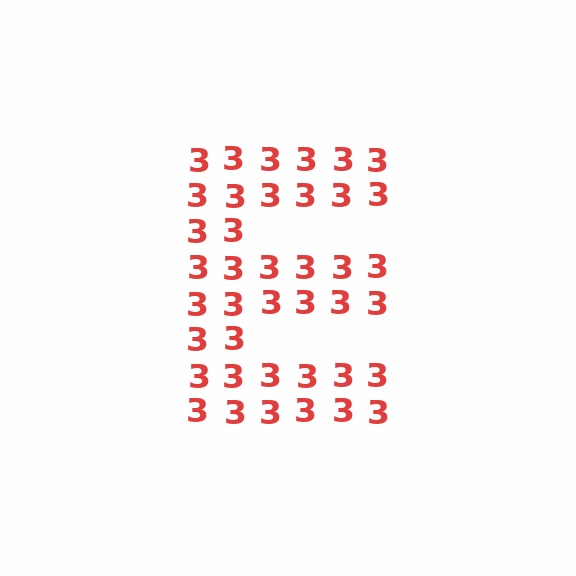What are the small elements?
The small elements are digit 3's.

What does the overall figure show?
The overall figure shows the letter E.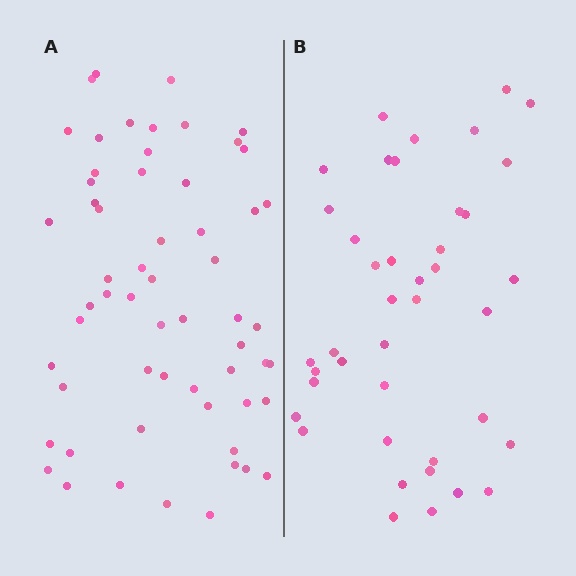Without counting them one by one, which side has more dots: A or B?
Region A (the left region) has more dots.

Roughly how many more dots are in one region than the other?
Region A has approximately 20 more dots than region B.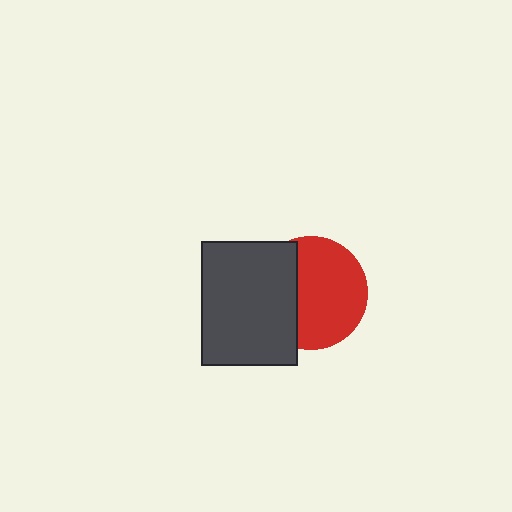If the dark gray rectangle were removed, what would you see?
You would see the complete red circle.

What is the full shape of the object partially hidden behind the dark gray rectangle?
The partially hidden object is a red circle.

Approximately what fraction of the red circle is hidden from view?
Roughly 35% of the red circle is hidden behind the dark gray rectangle.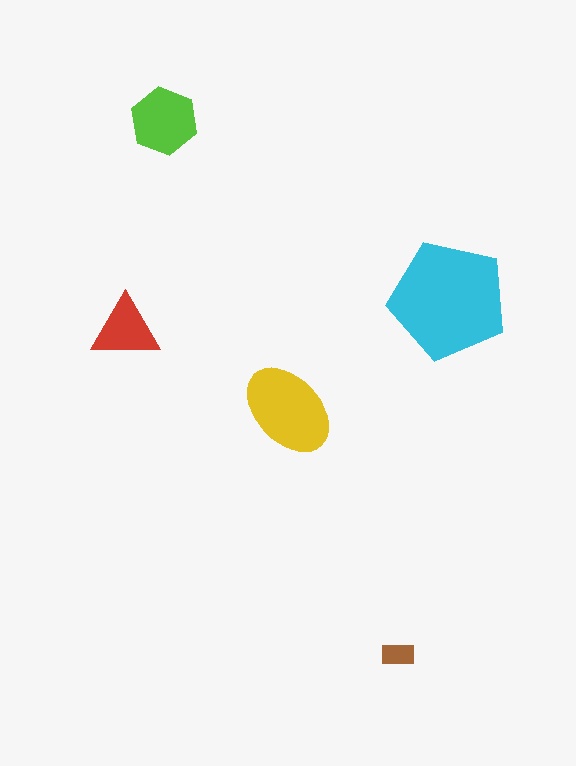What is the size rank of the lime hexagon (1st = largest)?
3rd.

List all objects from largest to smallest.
The cyan pentagon, the yellow ellipse, the lime hexagon, the red triangle, the brown rectangle.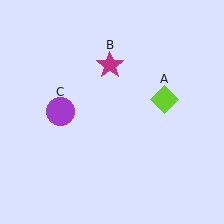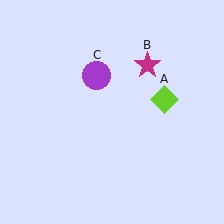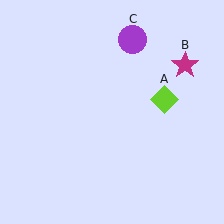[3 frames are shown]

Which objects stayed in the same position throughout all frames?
Lime diamond (object A) remained stationary.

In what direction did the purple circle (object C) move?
The purple circle (object C) moved up and to the right.